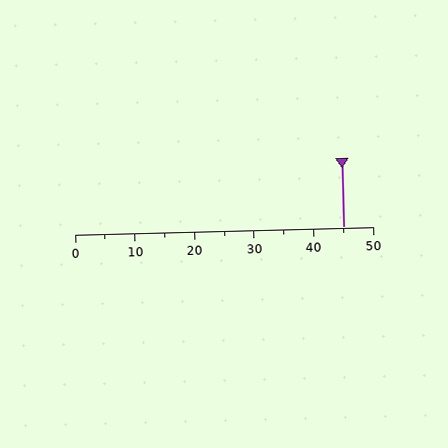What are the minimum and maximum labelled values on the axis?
The axis runs from 0 to 50.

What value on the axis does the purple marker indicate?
The marker indicates approximately 45.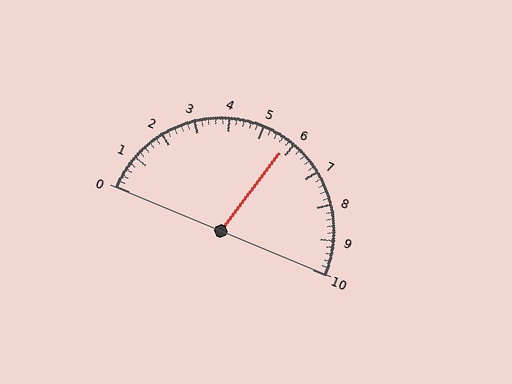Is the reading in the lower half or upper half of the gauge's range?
The reading is in the upper half of the range (0 to 10).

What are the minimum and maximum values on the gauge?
The gauge ranges from 0 to 10.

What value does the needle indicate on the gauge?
The needle indicates approximately 5.8.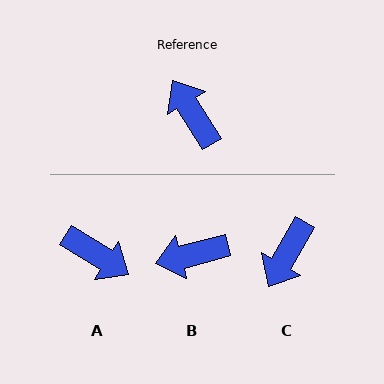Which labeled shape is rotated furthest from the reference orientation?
A, about 154 degrees away.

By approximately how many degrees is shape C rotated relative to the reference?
Approximately 118 degrees counter-clockwise.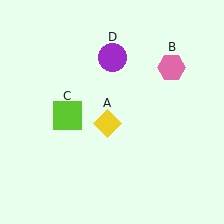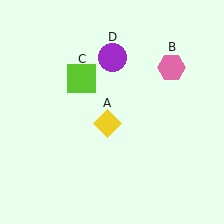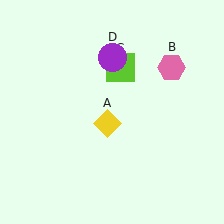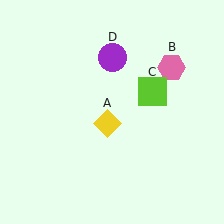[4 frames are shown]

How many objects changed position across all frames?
1 object changed position: lime square (object C).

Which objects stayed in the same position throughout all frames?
Yellow diamond (object A) and pink hexagon (object B) and purple circle (object D) remained stationary.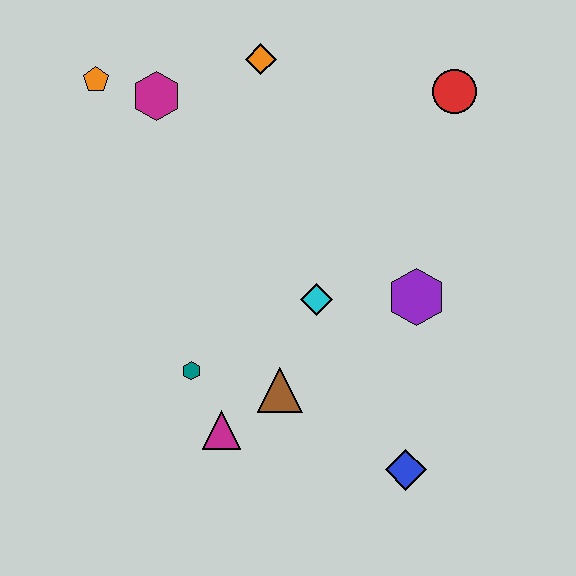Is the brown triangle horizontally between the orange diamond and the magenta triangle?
No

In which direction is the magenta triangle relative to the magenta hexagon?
The magenta triangle is below the magenta hexagon.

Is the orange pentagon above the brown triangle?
Yes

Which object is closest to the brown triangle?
The magenta triangle is closest to the brown triangle.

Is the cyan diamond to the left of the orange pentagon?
No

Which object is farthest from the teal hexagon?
The red circle is farthest from the teal hexagon.